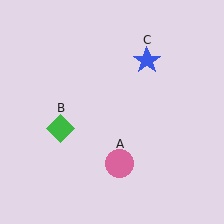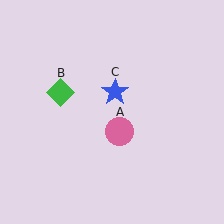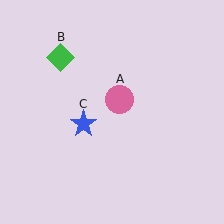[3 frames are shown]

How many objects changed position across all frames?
3 objects changed position: pink circle (object A), green diamond (object B), blue star (object C).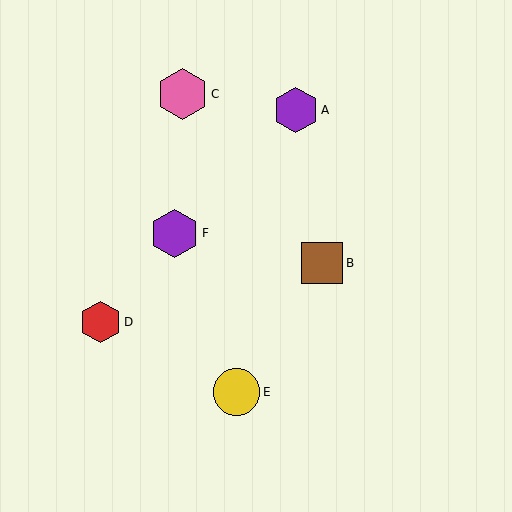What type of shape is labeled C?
Shape C is a pink hexagon.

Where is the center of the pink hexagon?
The center of the pink hexagon is at (183, 94).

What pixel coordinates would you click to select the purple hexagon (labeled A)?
Click at (296, 110) to select the purple hexagon A.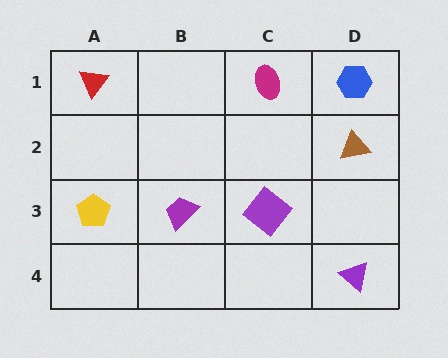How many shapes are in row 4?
1 shape.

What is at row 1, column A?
A red triangle.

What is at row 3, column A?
A yellow pentagon.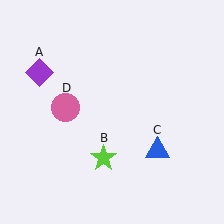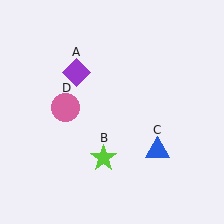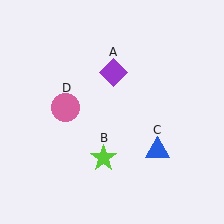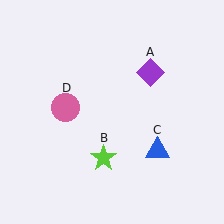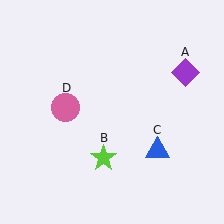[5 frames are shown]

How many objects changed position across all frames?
1 object changed position: purple diamond (object A).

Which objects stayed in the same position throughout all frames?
Lime star (object B) and blue triangle (object C) and pink circle (object D) remained stationary.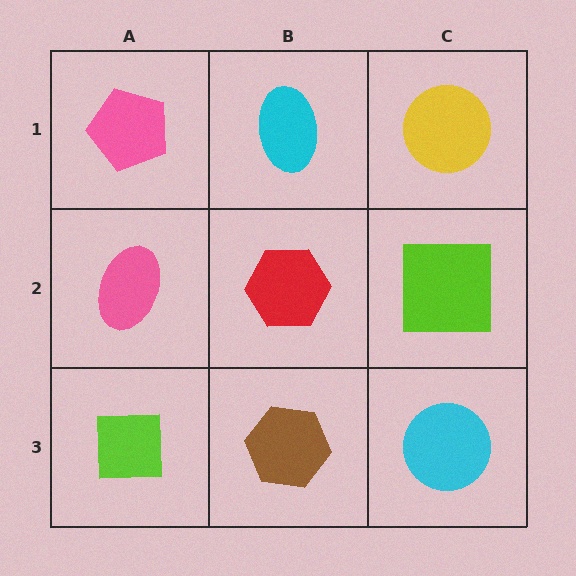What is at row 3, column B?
A brown hexagon.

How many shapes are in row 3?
3 shapes.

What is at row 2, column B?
A red hexagon.